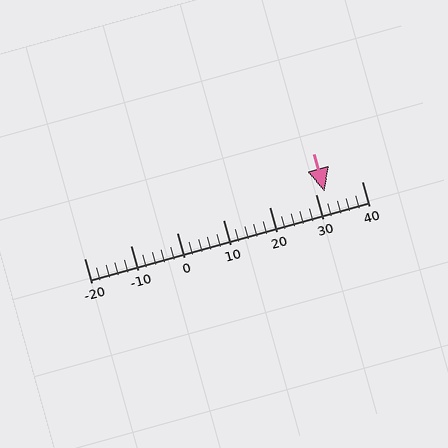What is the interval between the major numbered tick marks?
The major tick marks are spaced 10 units apart.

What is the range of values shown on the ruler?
The ruler shows values from -20 to 40.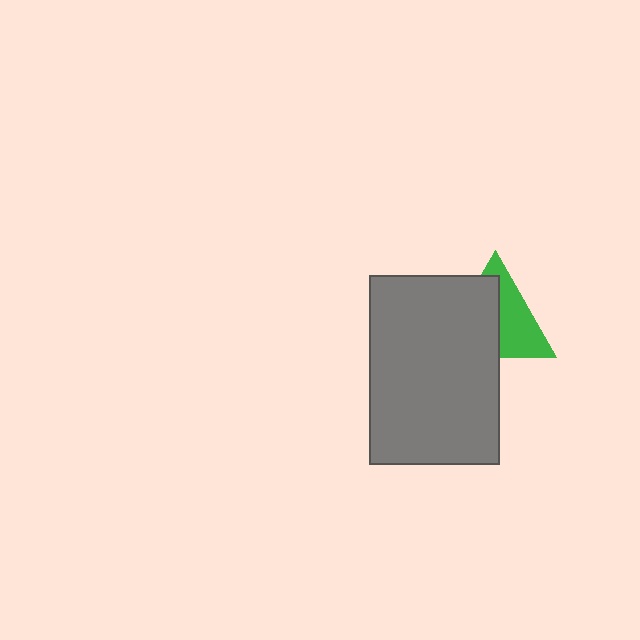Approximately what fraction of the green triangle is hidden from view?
Roughly 52% of the green triangle is hidden behind the gray rectangle.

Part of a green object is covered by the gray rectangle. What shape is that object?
It is a triangle.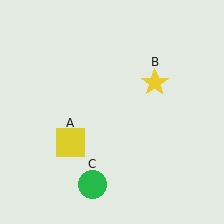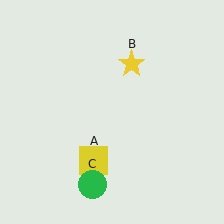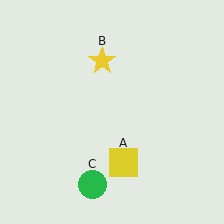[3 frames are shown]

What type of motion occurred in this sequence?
The yellow square (object A), yellow star (object B) rotated counterclockwise around the center of the scene.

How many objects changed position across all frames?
2 objects changed position: yellow square (object A), yellow star (object B).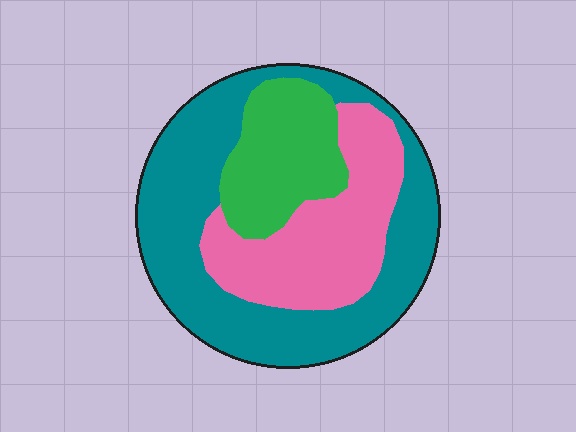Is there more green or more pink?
Pink.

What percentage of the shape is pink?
Pink takes up about one quarter (1/4) of the shape.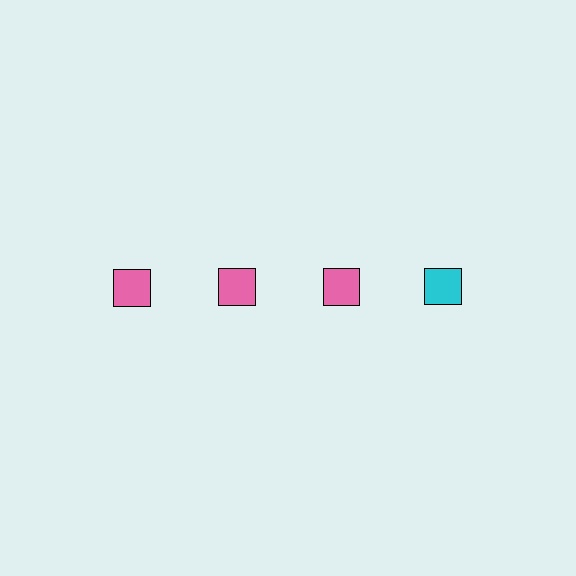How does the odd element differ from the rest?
It has a different color: cyan instead of pink.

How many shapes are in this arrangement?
There are 4 shapes arranged in a grid pattern.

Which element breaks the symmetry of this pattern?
The cyan square in the top row, second from right column breaks the symmetry. All other shapes are pink squares.